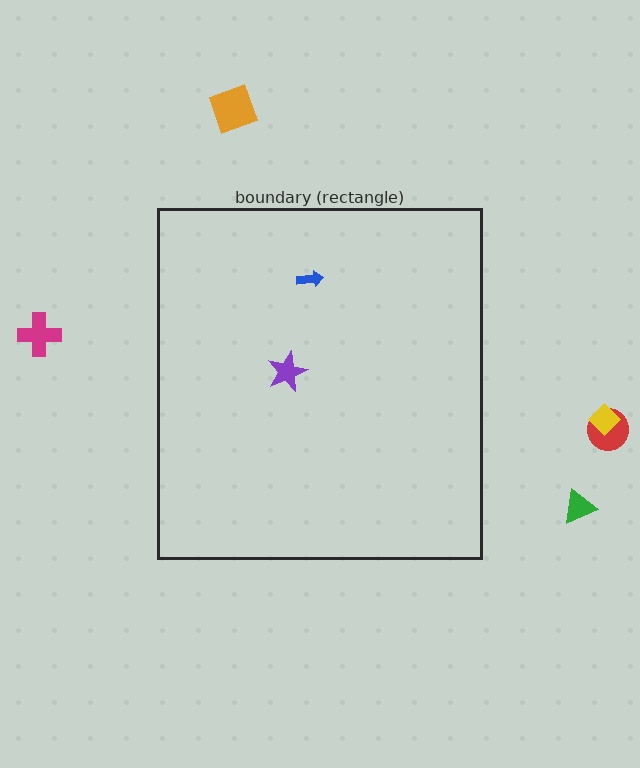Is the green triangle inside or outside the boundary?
Outside.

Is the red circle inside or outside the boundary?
Outside.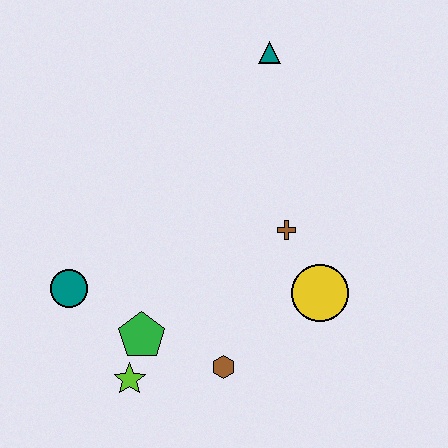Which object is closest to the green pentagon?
The lime star is closest to the green pentagon.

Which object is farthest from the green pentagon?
The teal triangle is farthest from the green pentagon.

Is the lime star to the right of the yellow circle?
No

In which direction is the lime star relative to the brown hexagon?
The lime star is to the left of the brown hexagon.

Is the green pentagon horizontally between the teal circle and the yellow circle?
Yes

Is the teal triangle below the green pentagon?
No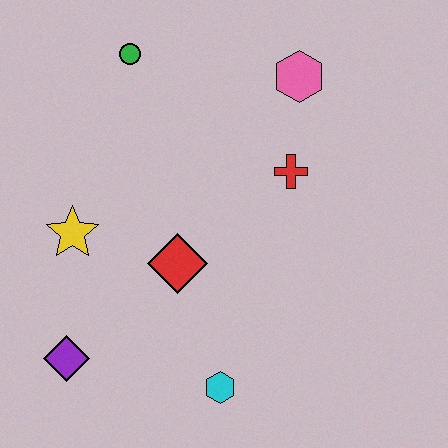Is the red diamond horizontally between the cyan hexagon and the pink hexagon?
No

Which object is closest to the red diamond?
The yellow star is closest to the red diamond.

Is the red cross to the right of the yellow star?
Yes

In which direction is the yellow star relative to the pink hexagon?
The yellow star is to the left of the pink hexagon.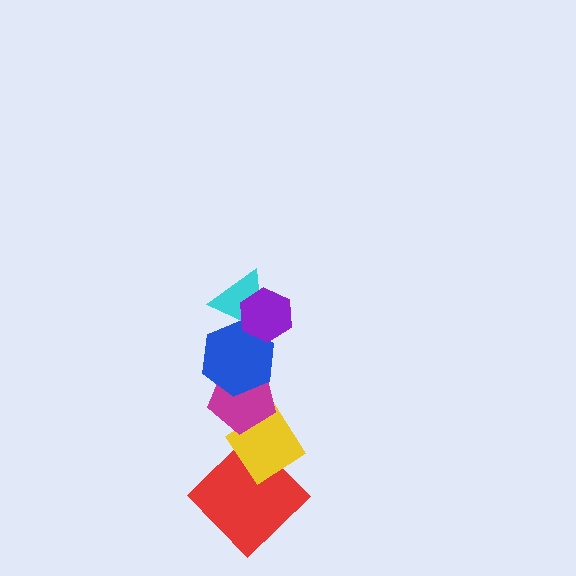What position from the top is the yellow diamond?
The yellow diamond is 5th from the top.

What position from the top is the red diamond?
The red diamond is 6th from the top.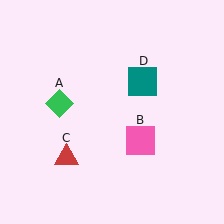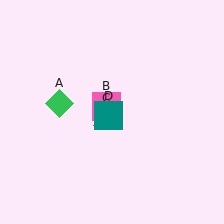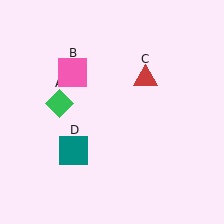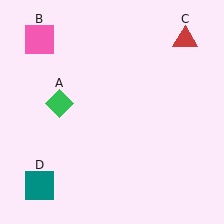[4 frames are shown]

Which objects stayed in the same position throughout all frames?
Green diamond (object A) remained stationary.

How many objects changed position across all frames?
3 objects changed position: pink square (object B), red triangle (object C), teal square (object D).